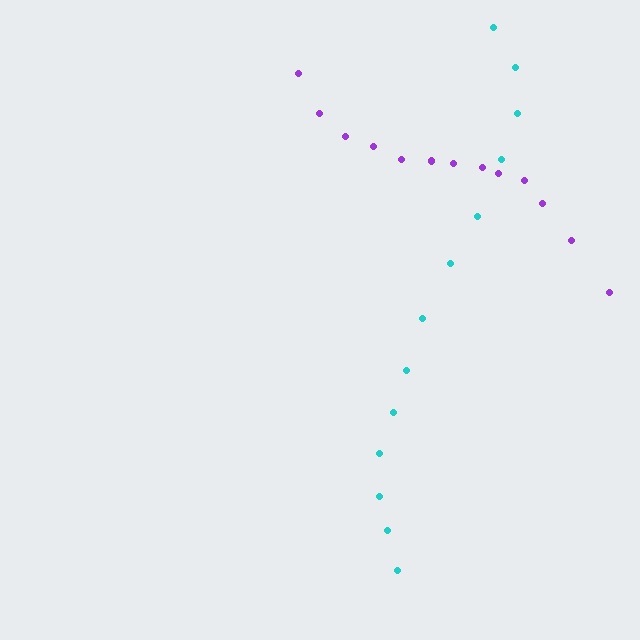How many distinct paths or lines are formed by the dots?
There are 2 distinct paths.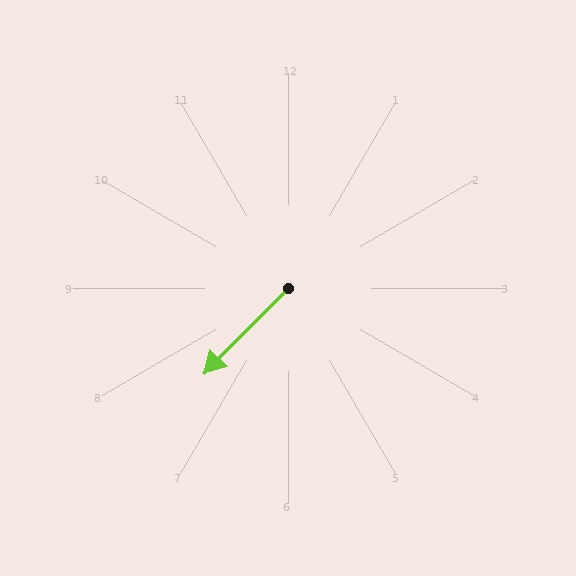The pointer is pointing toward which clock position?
Roughly 7 o'clock.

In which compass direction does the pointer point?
Southwest.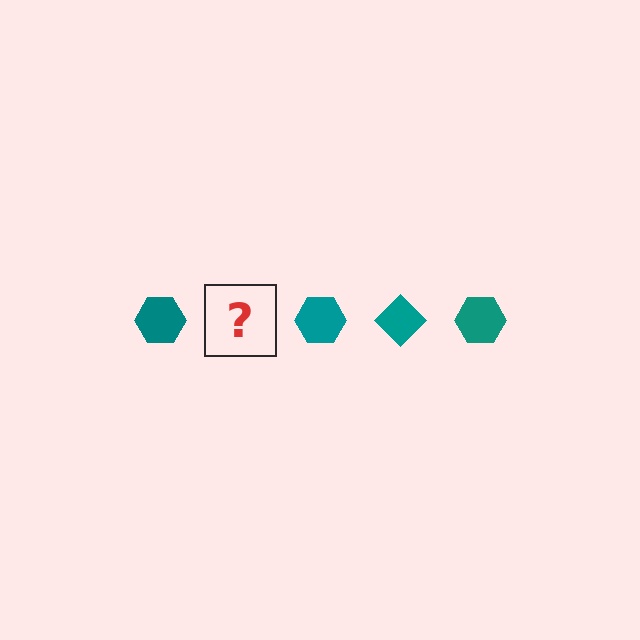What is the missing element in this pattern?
The missing element is a teal diamond.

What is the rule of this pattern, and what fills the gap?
The rule is that the pattern cycles through hexagon, diamond shapes in teal. The gap should be filled with a teal diamond.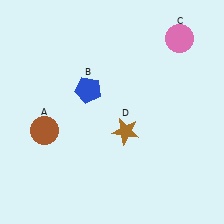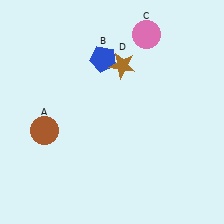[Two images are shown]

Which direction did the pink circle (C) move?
The pink circle (C) moved left.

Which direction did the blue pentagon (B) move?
The blue pentagon (B) moved up.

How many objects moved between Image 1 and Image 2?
3 objects moved between the two images.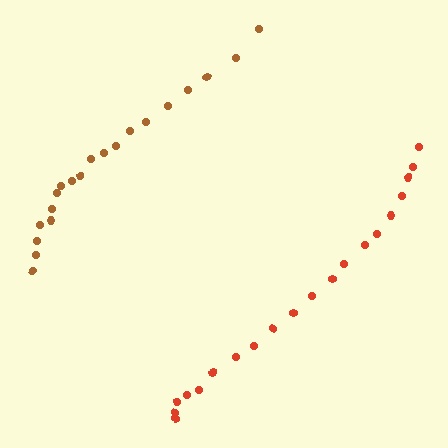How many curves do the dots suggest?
There are 2 distinct paths.